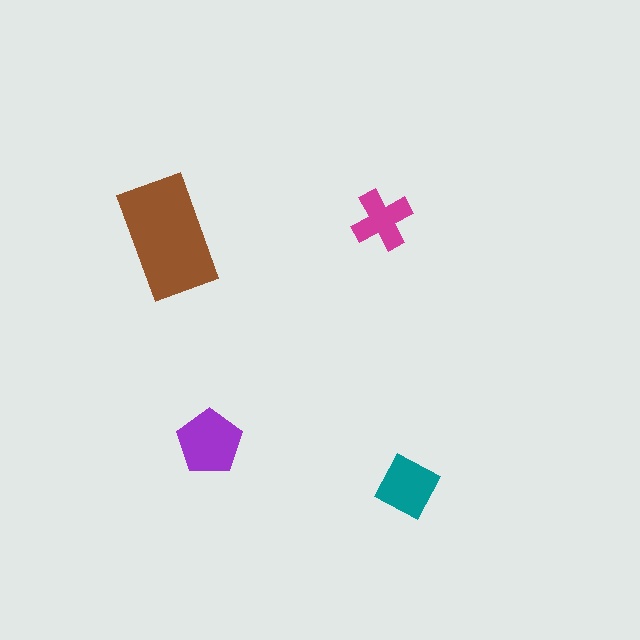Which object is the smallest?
The magenta cross.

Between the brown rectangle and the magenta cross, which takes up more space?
The brown rectangle.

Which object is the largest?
The brown rectangle.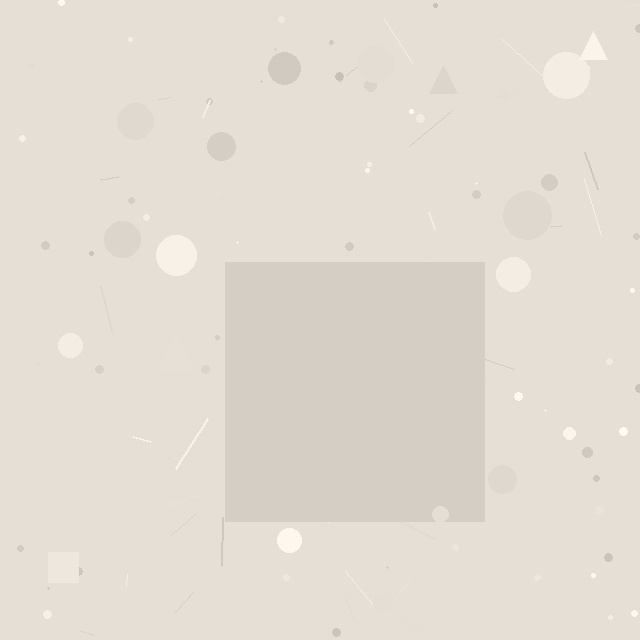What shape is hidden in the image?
A square is hidden in the image.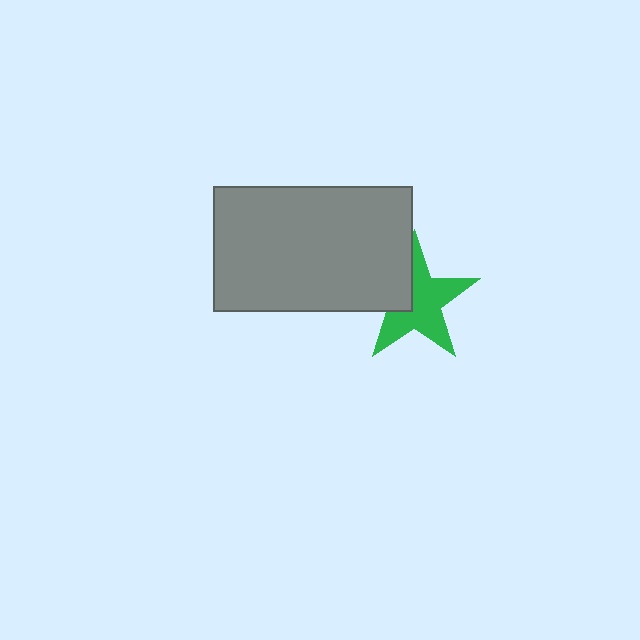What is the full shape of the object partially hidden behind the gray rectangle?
The partially hidden object is a green star.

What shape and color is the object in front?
The object in front is a gray rectangle.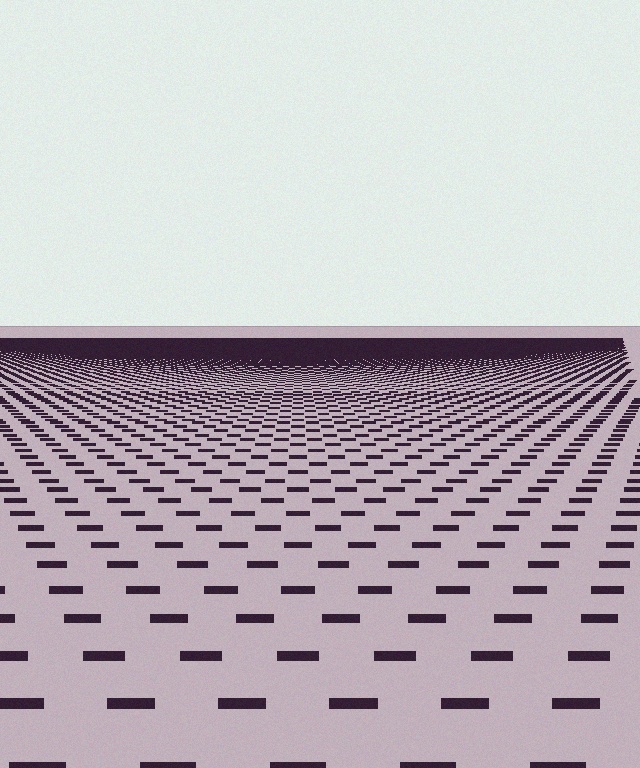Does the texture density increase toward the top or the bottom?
Density increases toward the top.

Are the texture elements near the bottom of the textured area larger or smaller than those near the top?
Larger. Near the bottom, elements are closer to the viewer and appear at a bigger on-screen size.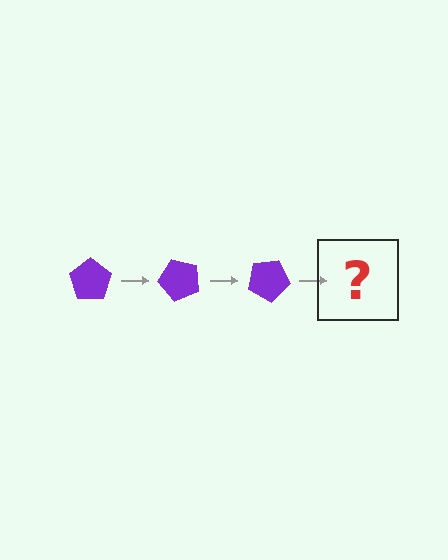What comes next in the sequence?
The next element should be a purple pentagon rotated 150 degrees.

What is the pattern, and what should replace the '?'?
The pattern is that the pentagon rotates 50 degrees each step. The '?' should be a purple pentagon rotated 150 degrees.